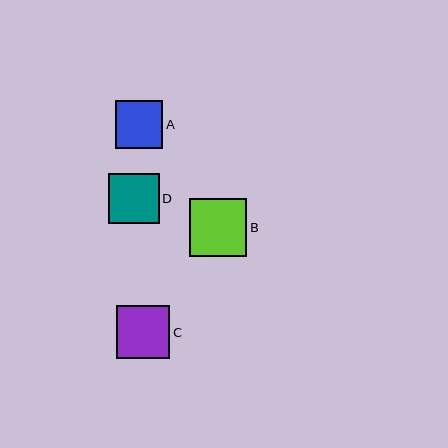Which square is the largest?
Square B is the largest with a size of approximately 57 pixels.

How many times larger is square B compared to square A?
Square B is approximately 1.2 times the size of square A.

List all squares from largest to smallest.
From largest to smallest: B, C, D, A.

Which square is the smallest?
Square A is the smallest with a size of approximately 47 pixels.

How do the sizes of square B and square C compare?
Square B and square C are approximately the same size.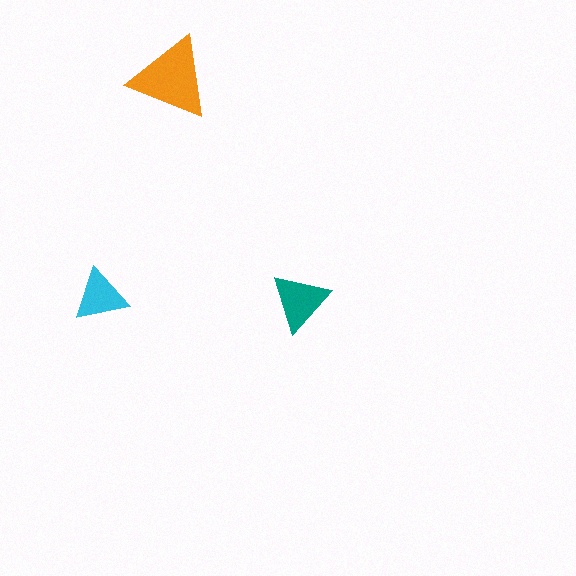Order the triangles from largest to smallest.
the orange one, the teal one, the cyan one.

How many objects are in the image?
There are 3 objects in the image.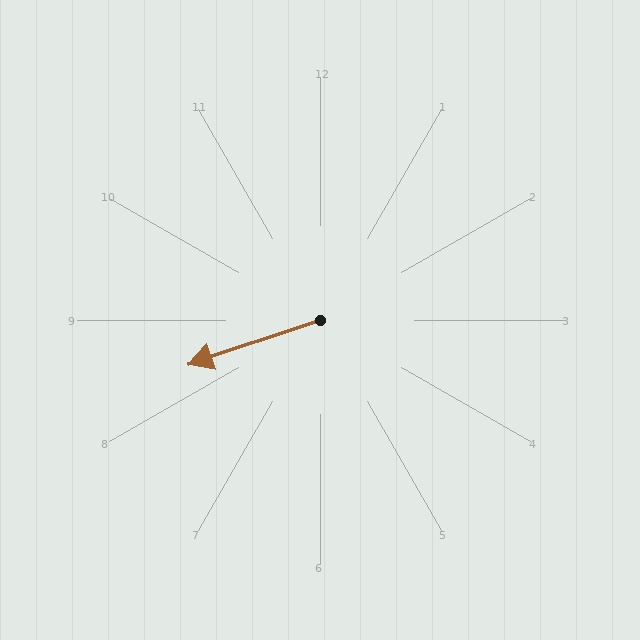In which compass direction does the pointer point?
West.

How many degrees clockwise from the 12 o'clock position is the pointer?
Approximately 251 degrees.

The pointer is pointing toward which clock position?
Roughly 8 o'clock.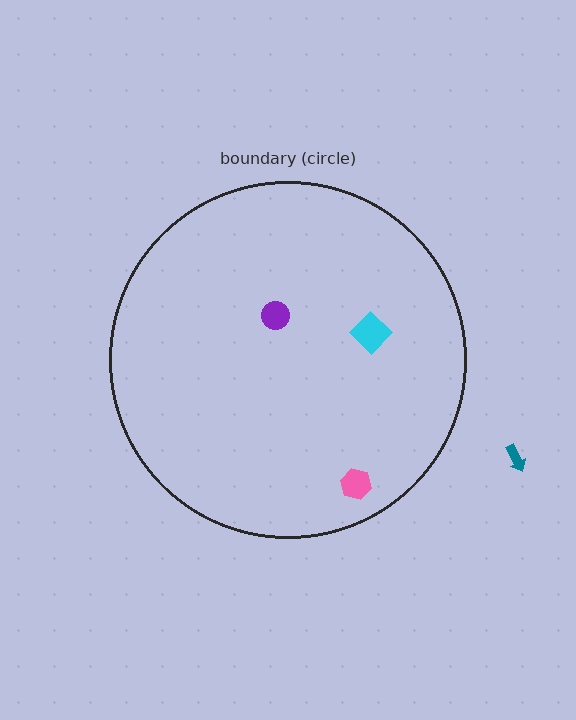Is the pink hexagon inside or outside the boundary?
Inside.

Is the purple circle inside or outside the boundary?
Inside.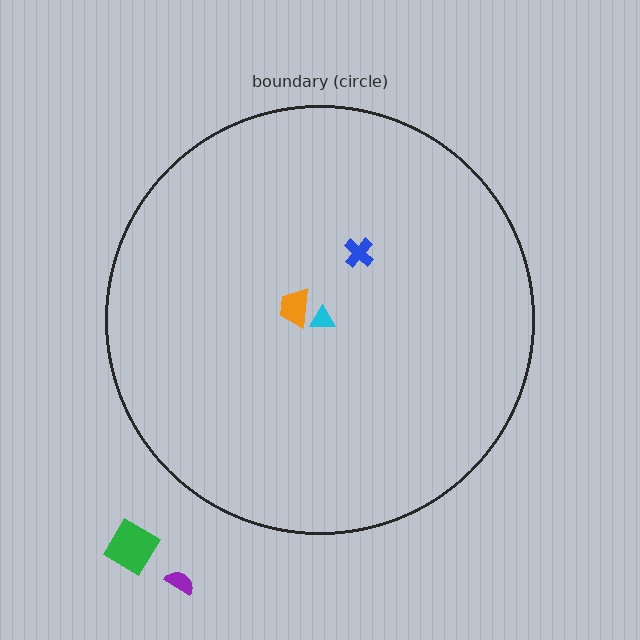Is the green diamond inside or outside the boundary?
Outside.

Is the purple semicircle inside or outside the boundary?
Outside.